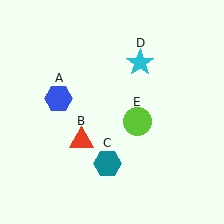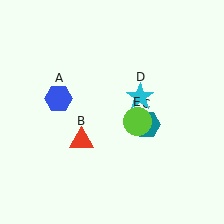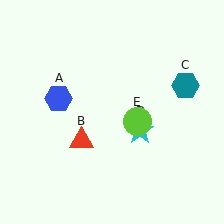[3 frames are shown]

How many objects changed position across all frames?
2 objects changed position: teal hexagon (object C), cyan star (object D).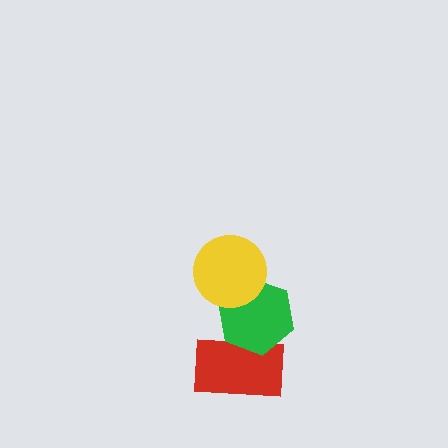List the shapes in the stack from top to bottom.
From top to bottom: the yellow circle, the green hexagon, the red rectangle.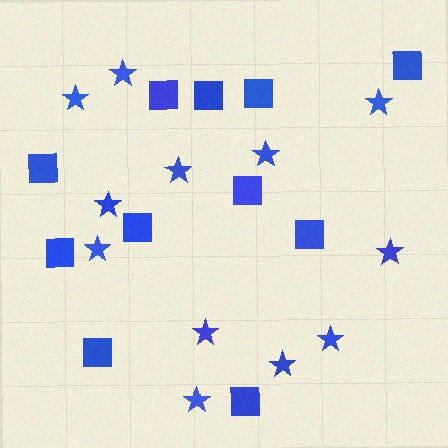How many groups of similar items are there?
There are 2 groups: one group of stars (12) and one group of squares (11).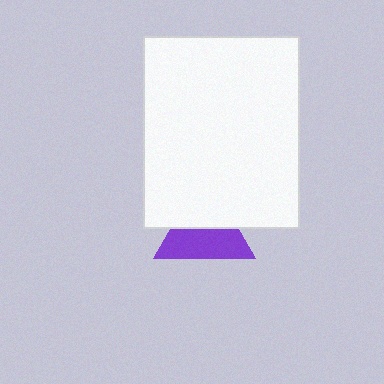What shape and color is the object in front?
The object in front is a white rectangle.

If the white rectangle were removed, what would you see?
You would see the complete purple triangle.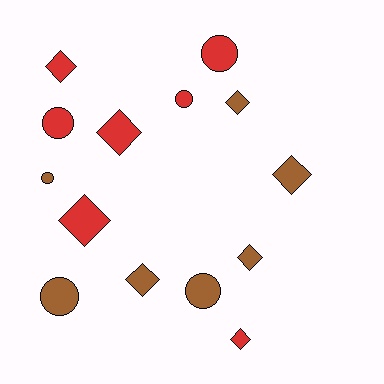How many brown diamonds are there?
There are 4 brown diamonds.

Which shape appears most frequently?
Diamond, with 8 objects.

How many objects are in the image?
There are 14 objects.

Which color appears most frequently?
Red, with 7 objects.